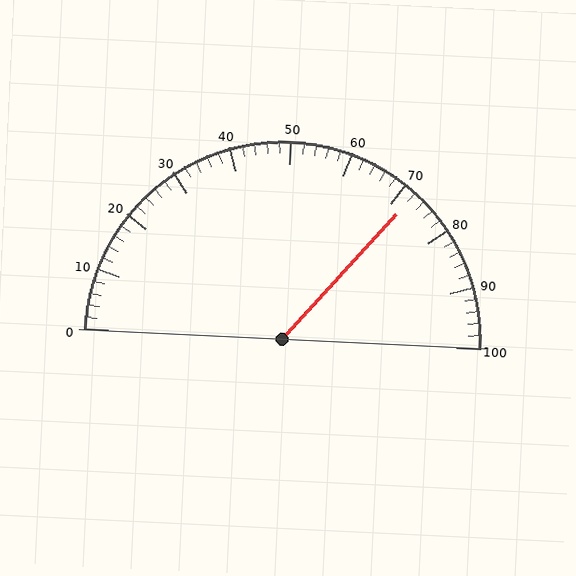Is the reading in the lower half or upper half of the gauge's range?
The reading is in the upper half of the range (0 to 100).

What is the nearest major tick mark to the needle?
The nearest major tick mark is 70.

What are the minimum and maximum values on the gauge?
The gauge ranges from 0 to 100.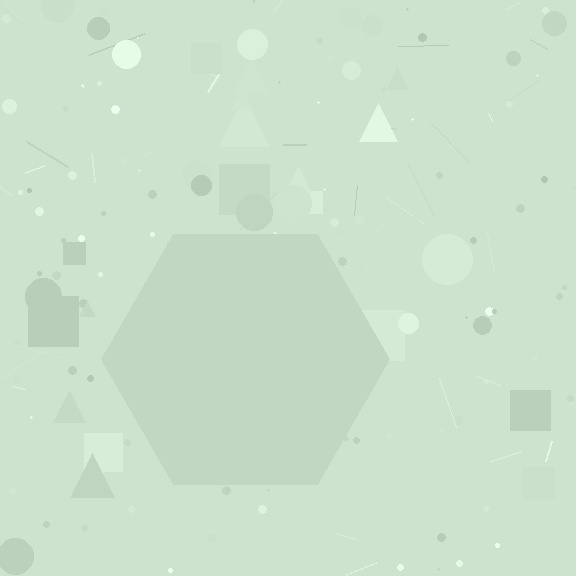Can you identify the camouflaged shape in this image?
The camouflaged shape is a hexagon.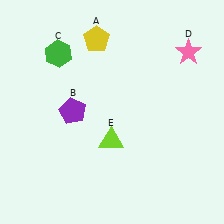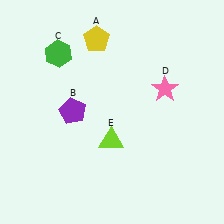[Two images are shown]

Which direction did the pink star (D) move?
The pink star (D) moved down.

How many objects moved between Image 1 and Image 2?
1 object moved between the two images.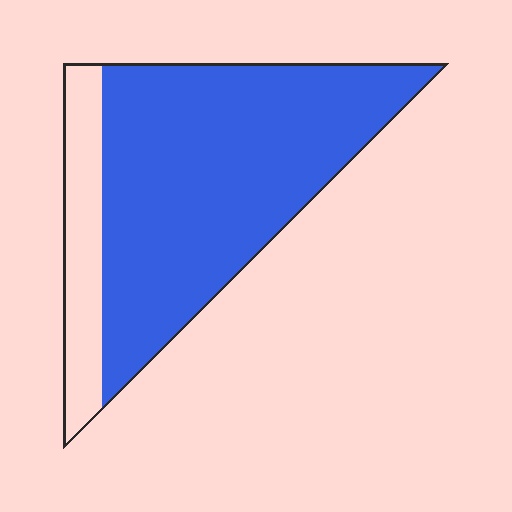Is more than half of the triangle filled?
Yes.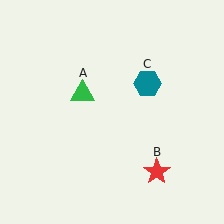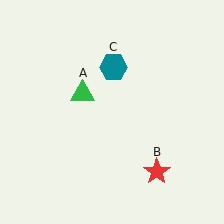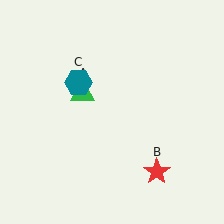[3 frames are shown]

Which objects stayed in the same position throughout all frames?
Green triangle (object A) and red star (object B) remained stationary.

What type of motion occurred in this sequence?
The teal hexagon (object C) rotated counterclockwise around the center of the scene.